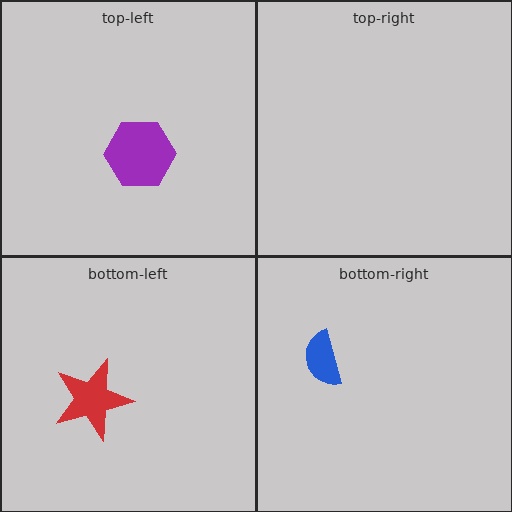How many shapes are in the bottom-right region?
1.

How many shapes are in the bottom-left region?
1.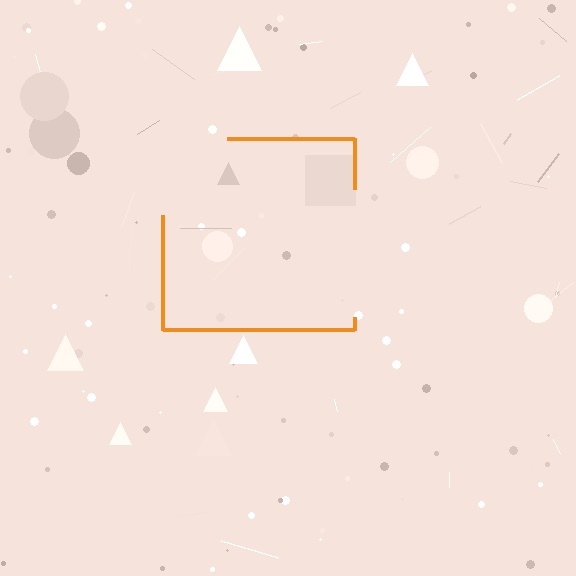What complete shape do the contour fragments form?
The contour fragments form a square.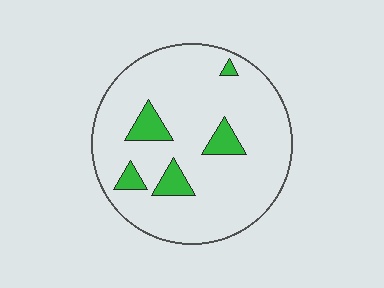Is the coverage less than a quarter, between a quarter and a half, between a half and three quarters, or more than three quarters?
Less than a quarter.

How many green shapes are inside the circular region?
5.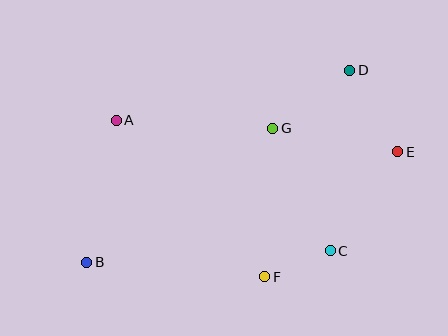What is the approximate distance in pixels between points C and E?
The distance between C and E is approximately 120 pixels.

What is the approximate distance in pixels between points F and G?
The distance between F and G is approximately 149 pixels.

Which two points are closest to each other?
Points C and F are closest to each other.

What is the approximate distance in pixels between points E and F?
The distance between E and F is approximately 182 pixels.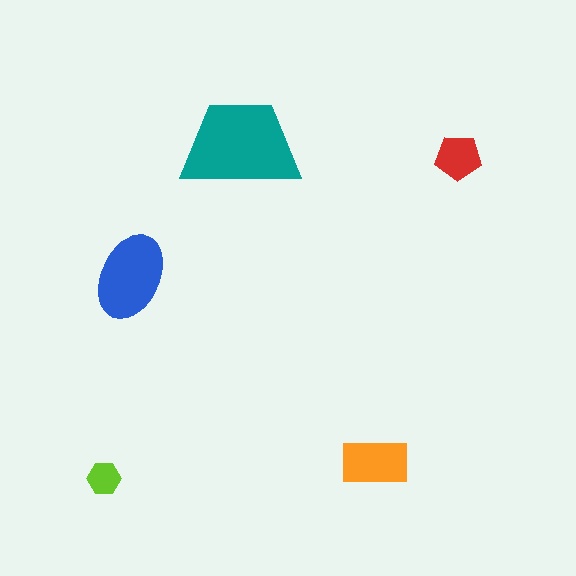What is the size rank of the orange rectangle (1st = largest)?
3rd.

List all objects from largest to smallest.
The teal trapezoid, the blue ellipse, the orange rectangle, the red pentagon, the lime hexagon.